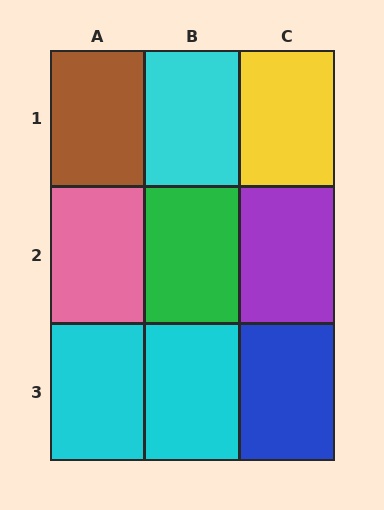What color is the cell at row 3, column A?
Cyan.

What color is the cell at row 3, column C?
Blue.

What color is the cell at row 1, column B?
Cyan.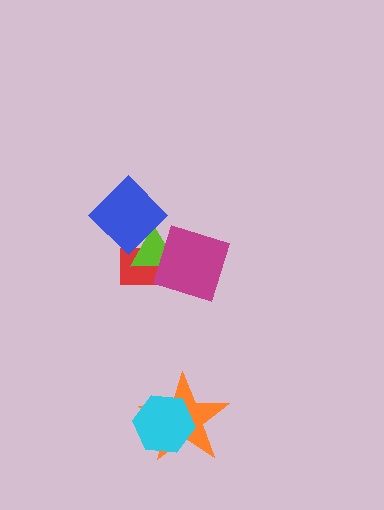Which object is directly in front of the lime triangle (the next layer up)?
The blue diamond is directly in front of the lime triangle.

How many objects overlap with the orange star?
1 object overlaps with the orange star.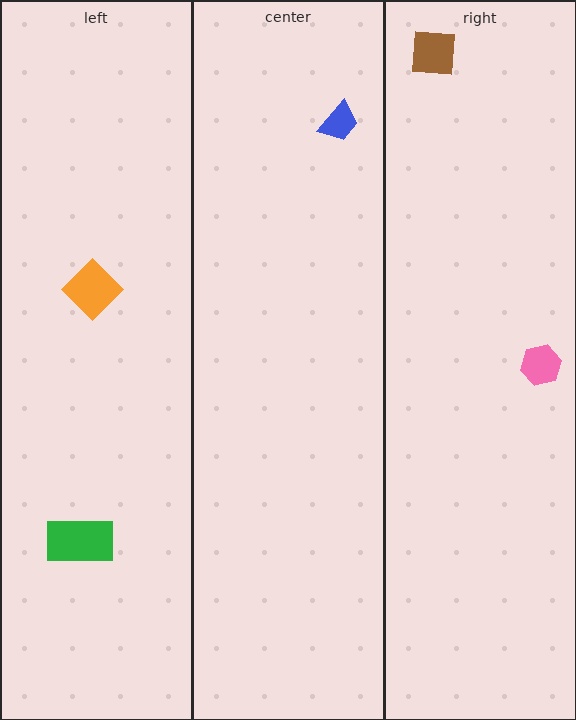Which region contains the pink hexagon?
The right region.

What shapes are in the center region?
The blue trapezoid.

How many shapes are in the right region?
2.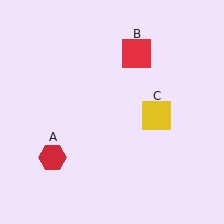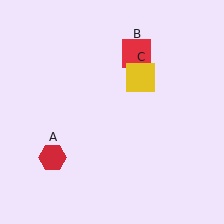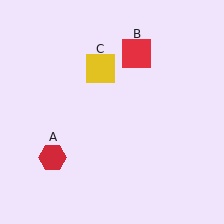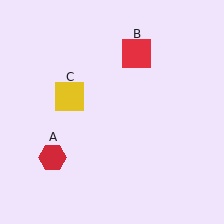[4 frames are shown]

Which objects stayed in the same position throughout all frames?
Red hexagon (object A) and red square (object B) remained stationary.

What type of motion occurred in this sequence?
The yellow square (object C) rotated counterclockwise around the center of the scene.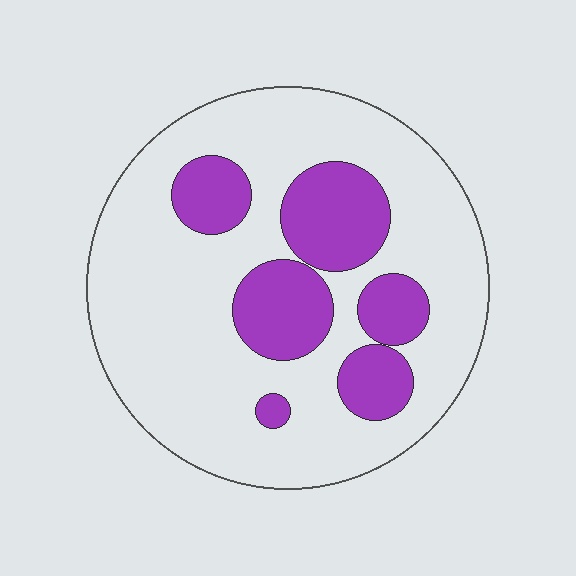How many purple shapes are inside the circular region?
6.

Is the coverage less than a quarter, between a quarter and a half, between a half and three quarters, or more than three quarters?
Between a quarter and a half.